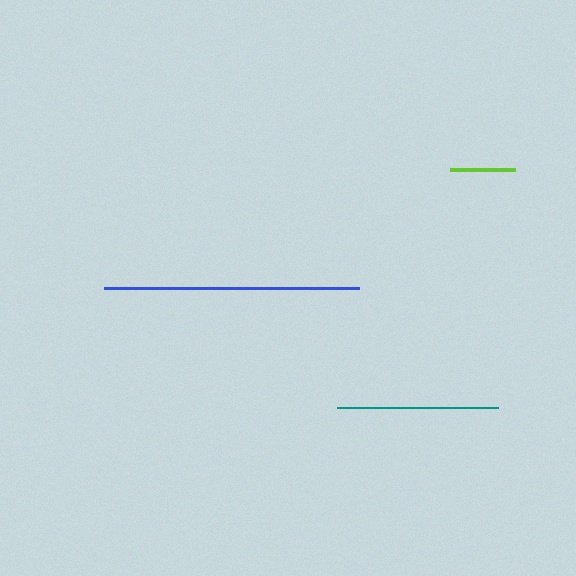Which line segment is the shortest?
The lime line is the shortest at approximately 66 pixels.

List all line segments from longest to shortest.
From longest to shortest: blue, teal, lime.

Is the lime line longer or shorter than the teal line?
The teal line is longer than the lime line.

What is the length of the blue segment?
The blue segment is approximately 255 pixels long.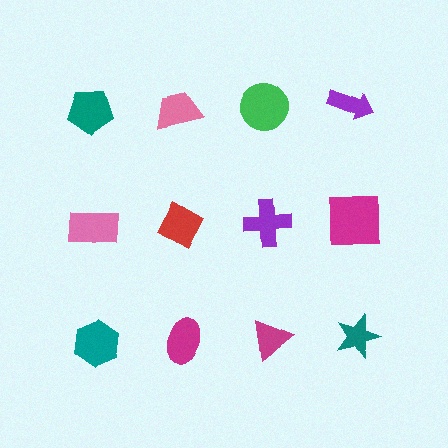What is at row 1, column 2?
A pink trapezoid.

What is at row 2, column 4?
A magenta square.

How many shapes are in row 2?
4 shapes.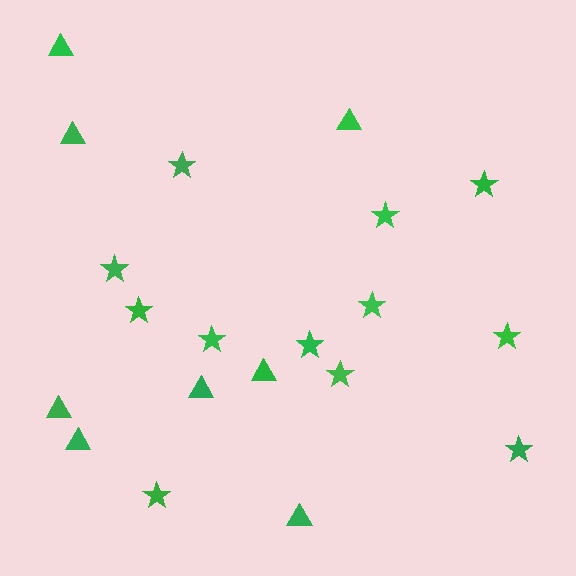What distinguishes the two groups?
There are 2 groups: one group of triangles (8) and one group of stars (12).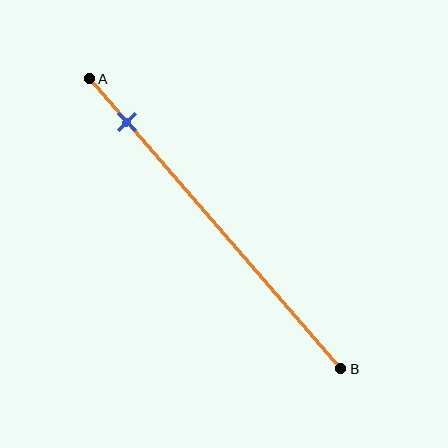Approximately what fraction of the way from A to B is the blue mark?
The blue mark is approximately 15% of the way from A to B.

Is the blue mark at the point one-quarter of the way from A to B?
No, the mark is at about 15% from A, not at the 25% one-quarter point.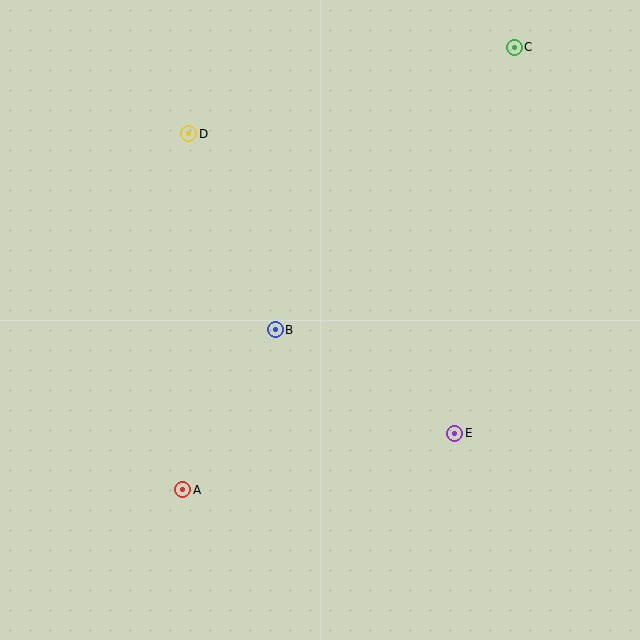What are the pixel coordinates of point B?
Point B is at (275, 330).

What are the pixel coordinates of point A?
Point A is at (183, 490).